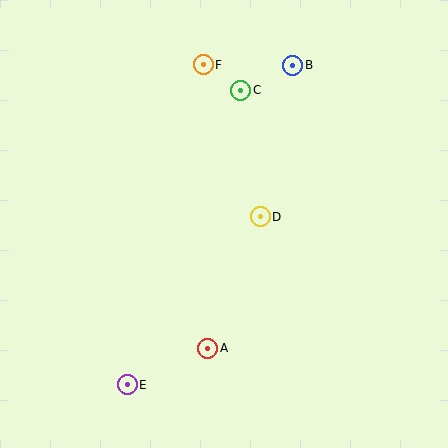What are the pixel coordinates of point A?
Point A is at (208, 348).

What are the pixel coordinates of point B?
Point B is at (293, 65).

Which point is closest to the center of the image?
Point D at (260, 217) is closest to the center.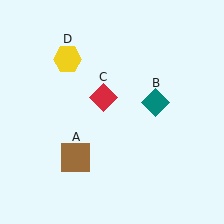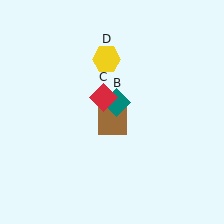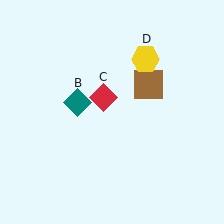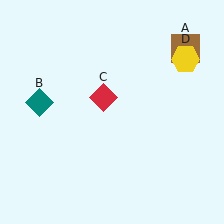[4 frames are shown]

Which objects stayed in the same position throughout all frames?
Red diamond (object C) remained stationary.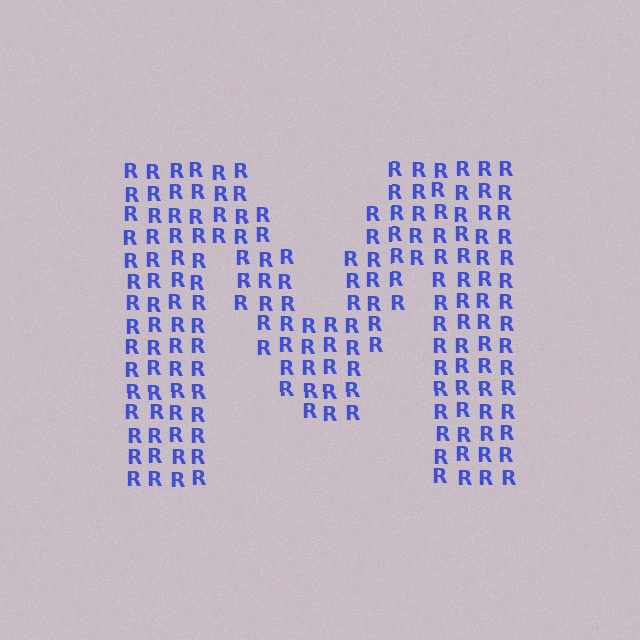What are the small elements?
The small elements are letter R's.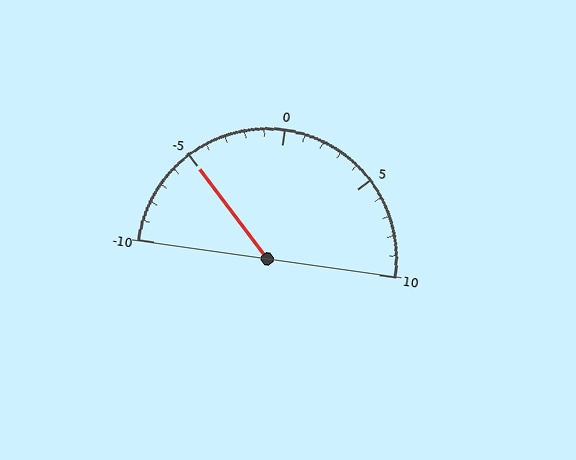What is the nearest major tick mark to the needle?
The nearest major tick mark is -5.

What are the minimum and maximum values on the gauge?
The gauge ranges from -10 to 10.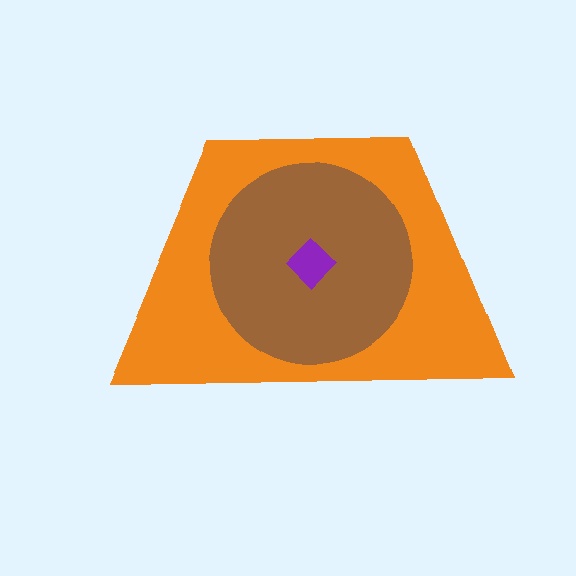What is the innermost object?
The purple diamond.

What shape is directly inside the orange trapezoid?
The brown circle.